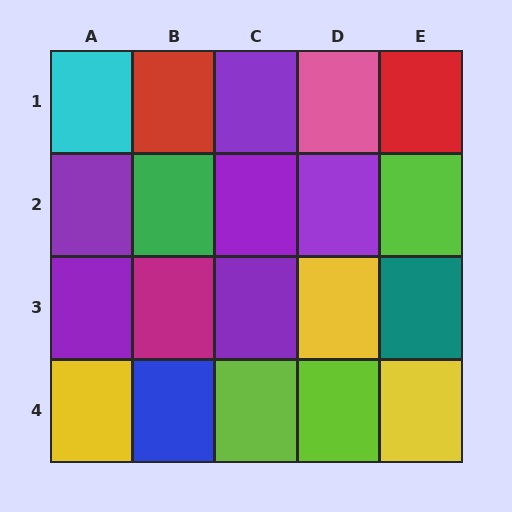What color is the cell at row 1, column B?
Red.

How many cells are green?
1 cell is green.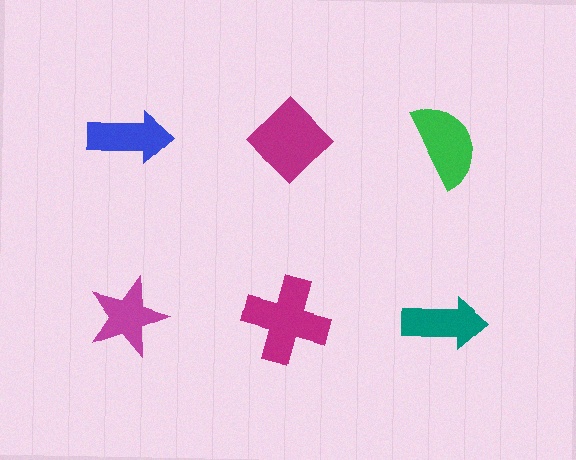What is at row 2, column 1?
A magenta star.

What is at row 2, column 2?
A magenta cross.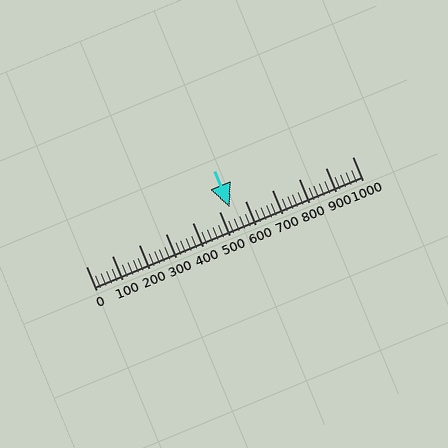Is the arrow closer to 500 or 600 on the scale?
The arrow is closer to 500.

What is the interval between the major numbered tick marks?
The major tick marks are spaced 100 units apart.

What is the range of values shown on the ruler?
The ruler shows values from 0 to 1000.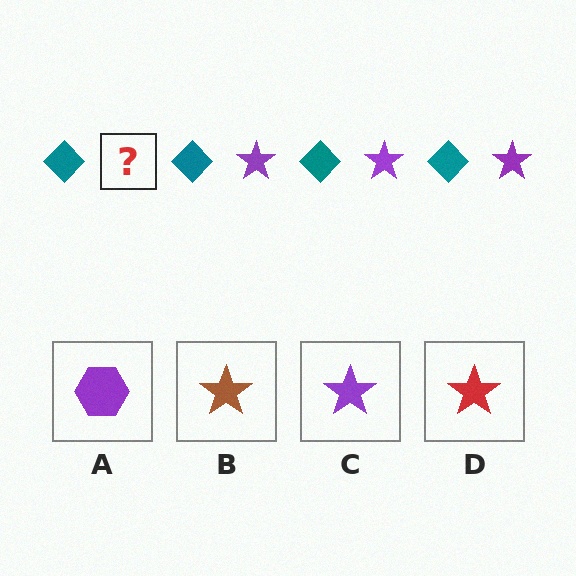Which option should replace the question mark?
Option C.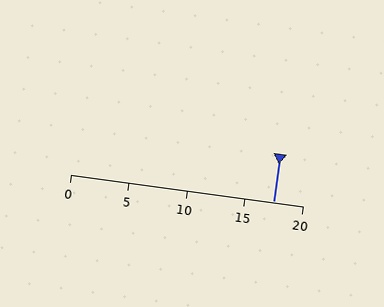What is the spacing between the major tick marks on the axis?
The major ticks are spaced 5 apart.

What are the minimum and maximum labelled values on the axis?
The axis runs from 0 to 20.